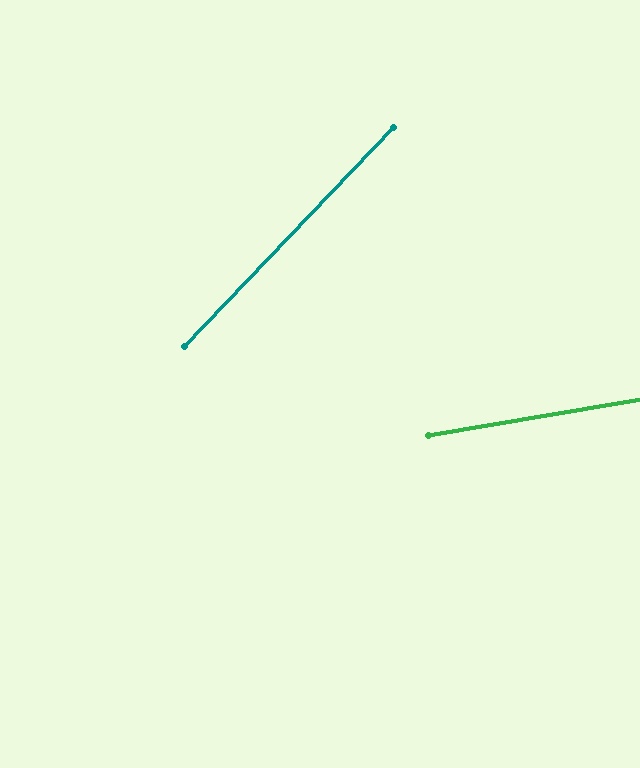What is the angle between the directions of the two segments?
Approximately 37 degrees.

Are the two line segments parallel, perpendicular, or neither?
Neither parallel nor perpendicular — they differ by about 37°.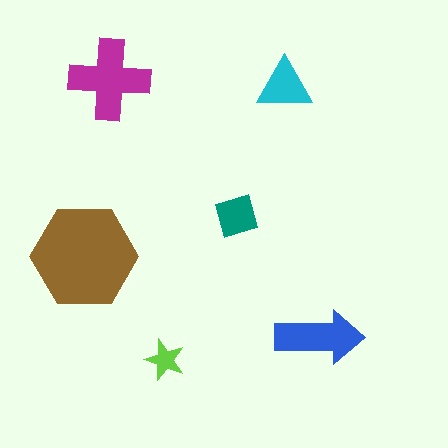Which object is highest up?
The magenta cross is topmost.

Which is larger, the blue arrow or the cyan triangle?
The blue arrow.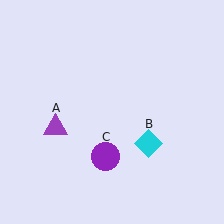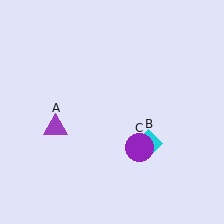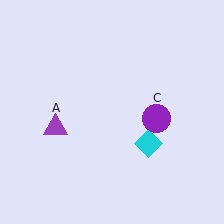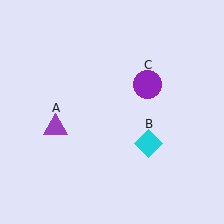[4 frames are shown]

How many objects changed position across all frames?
1 object changed position: purple circle (object C).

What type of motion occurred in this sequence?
The purple circle (object C) rotated counterclockwise around the center of the scene.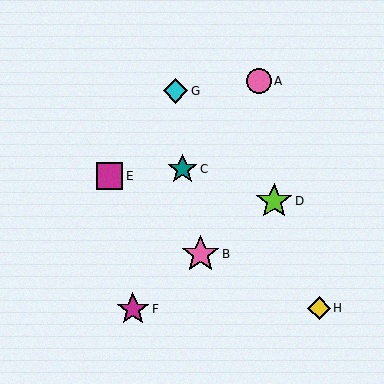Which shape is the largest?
The pink star (labeled B) is the largest.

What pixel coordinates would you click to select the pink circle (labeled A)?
Click at (259, 81) to select the pink circle A.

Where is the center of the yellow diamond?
The center of the yellow diamond is at (319, 308).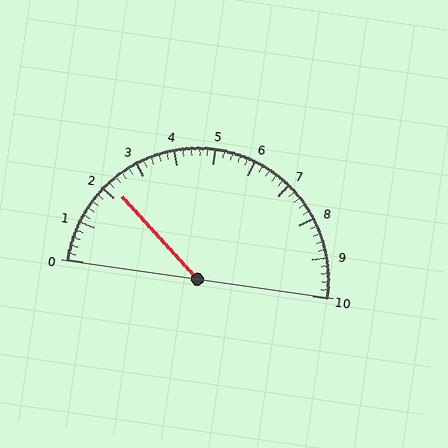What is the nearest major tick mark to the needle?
The nearest major tick mark is 2.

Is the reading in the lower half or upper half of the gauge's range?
The reading is in the lower half of the range (0 to 10).